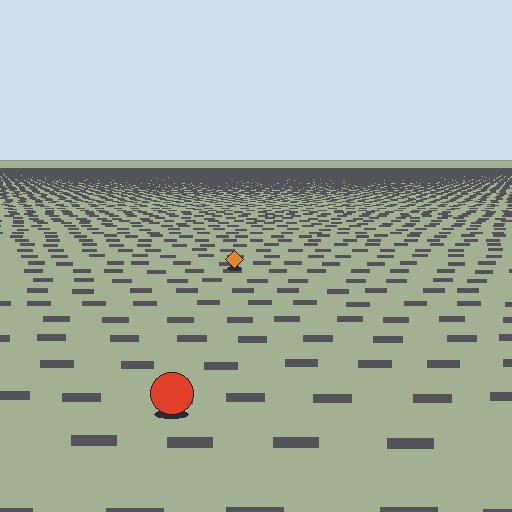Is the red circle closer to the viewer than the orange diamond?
Yes. The red circle is closer — you can tell from the texture gradient: the ground texture is coarser near it.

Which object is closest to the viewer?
The red circle is closest. The texture marks near it are larger and more spread out.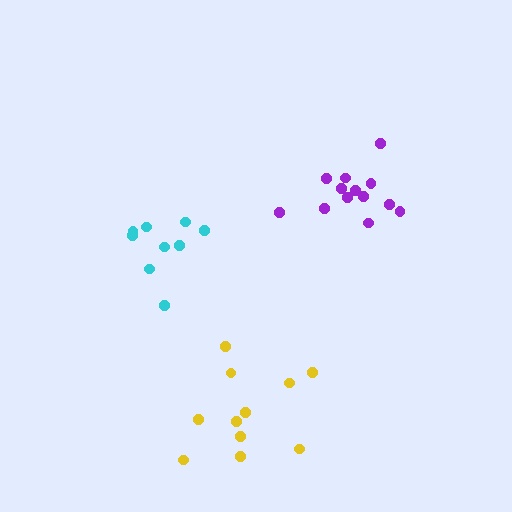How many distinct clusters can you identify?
There are 3 distinct clusters.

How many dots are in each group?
Group 1: 9 dots, Group 2: 13 dots, Group 3: 11 dots (33 total).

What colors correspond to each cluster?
The clusters are colored: cyan, purple, yellow.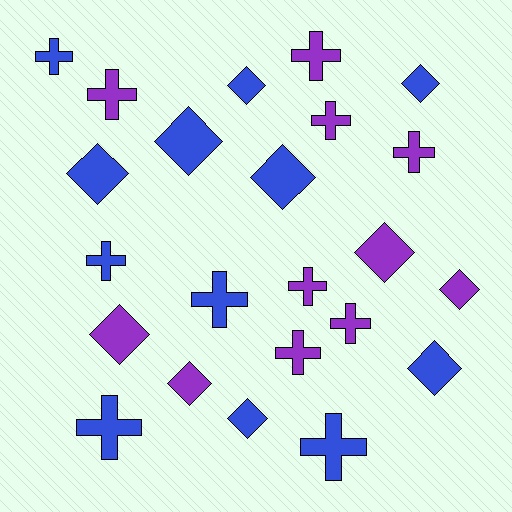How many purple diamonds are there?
There are 4 purple diamonds.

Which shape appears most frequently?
Cross, with 12 objects.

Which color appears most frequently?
Blue, with 12 objects.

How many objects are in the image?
There are 23 objects.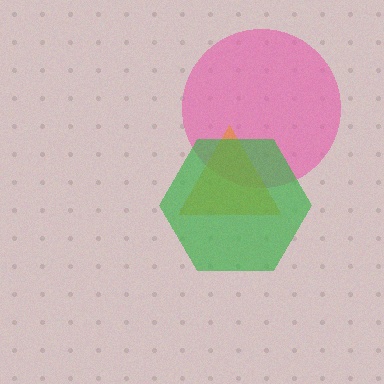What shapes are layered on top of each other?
The layered shapes are: a pink circle, an orange triangle, a green hexagon.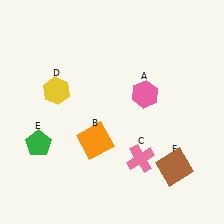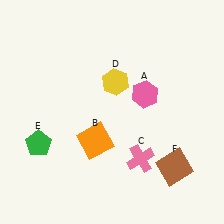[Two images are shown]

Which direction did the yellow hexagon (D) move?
The yellow hexagon (D) moved right.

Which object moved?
The yellow hexagon (D) moved right.